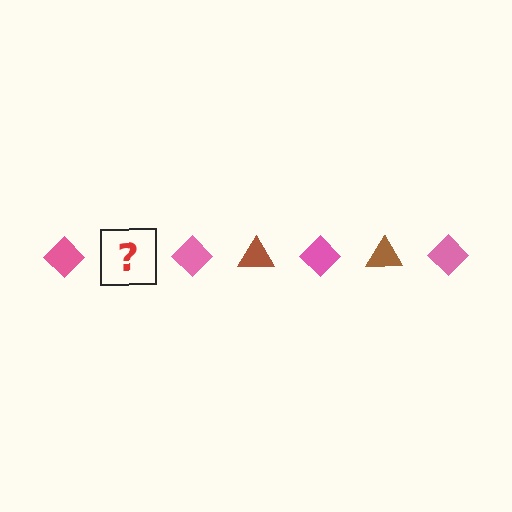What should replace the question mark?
The question mark should be replaced with a brown triangle.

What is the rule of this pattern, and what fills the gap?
The rule is that the pattern alternates between pink diamond and brown triangle. The gap should be filled with a brown triangle.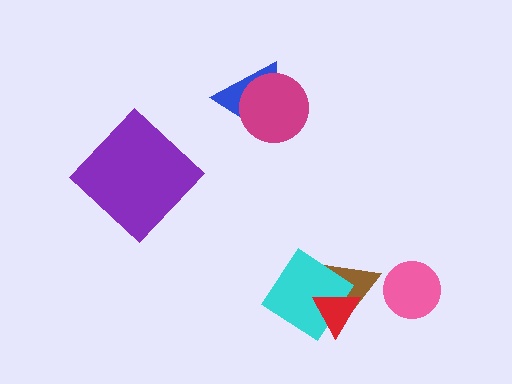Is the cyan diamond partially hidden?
Yes, it is partially covered by another shape.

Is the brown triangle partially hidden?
Yes, it is partially covered by another shape.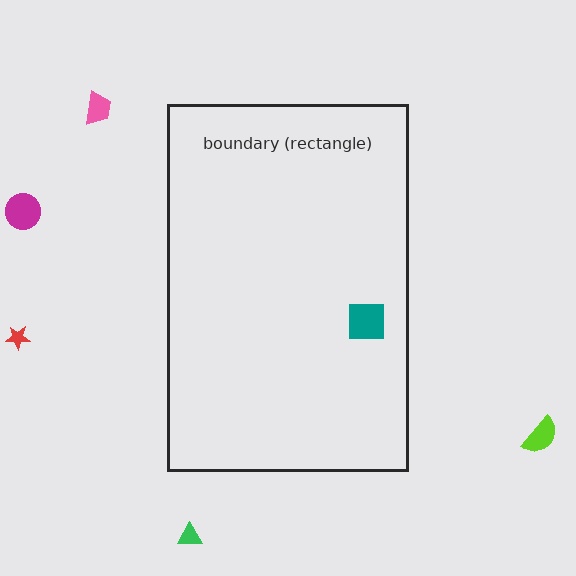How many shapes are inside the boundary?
1 inside, 5 outside.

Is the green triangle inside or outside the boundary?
Outside.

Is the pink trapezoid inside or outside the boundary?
Outside.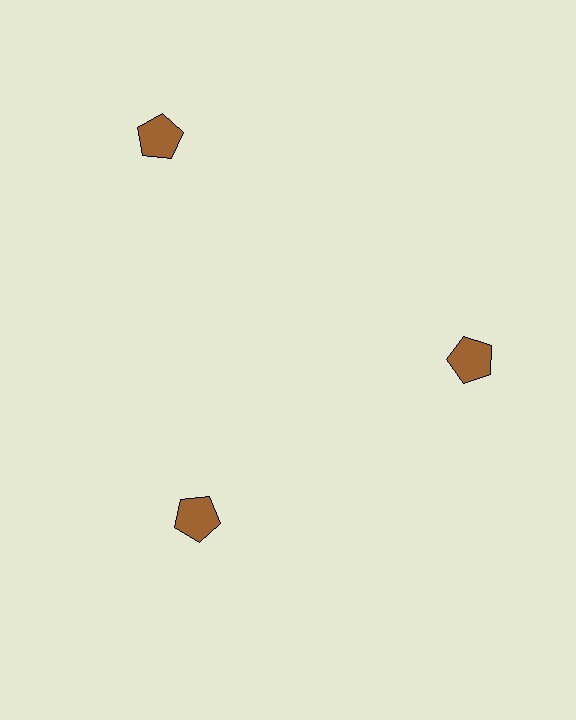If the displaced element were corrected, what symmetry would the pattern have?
It would have 3-fold rotational symmetry — the pattern would map onto itself every 120 degrees.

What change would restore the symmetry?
The symmetry would be restored by moving it inward, back onto the ring so that all 3 pentagons sit at equal angles and equal distance from the center.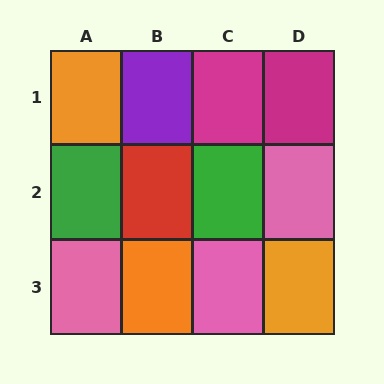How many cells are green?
2 cells are green.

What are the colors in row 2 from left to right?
Green, red, green, pink.